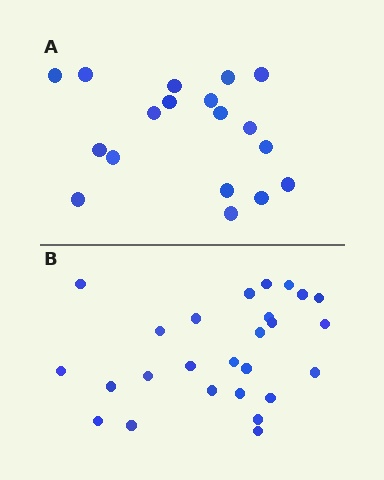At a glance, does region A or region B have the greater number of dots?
Region B (the bottom region) has more dots.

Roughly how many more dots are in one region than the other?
Region B has roughly 8 or so more dots than region A.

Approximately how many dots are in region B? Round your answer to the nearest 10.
About 30 dots. (The exact count is 26, which rounds to 30.)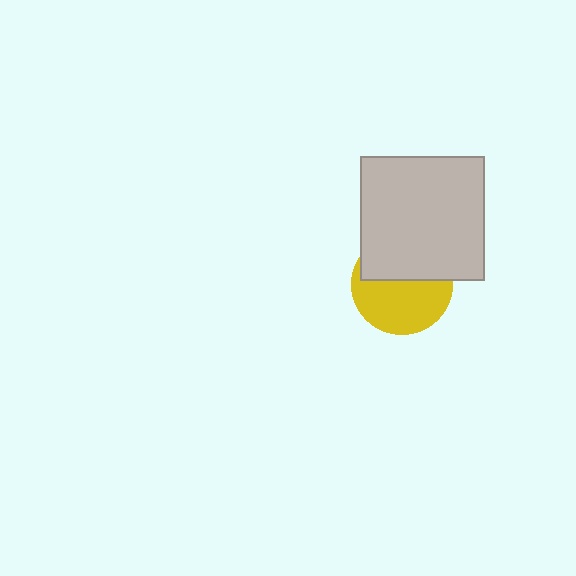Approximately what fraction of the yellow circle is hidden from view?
Roughly 44% of the yellow circle is hidden behind the light gray square.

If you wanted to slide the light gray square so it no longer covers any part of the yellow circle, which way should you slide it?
Slide it up — that is the most direct way to separate the two shapes.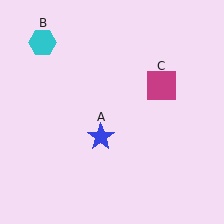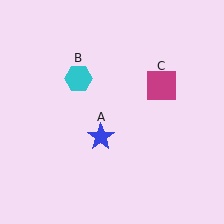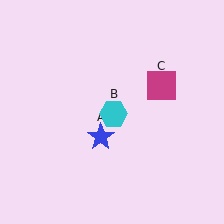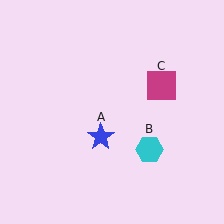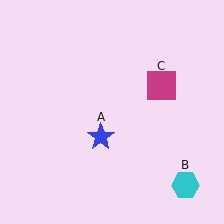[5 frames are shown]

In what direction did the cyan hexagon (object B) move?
The cyan hexagon (object B) moved down and to the right.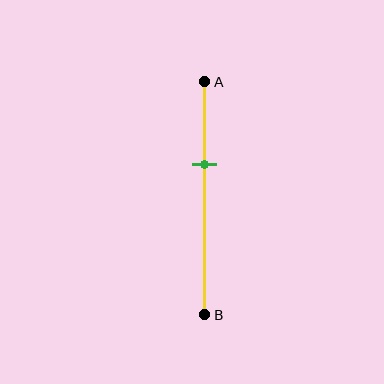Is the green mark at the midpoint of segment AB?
No, the mark is at about 35% from A, not at the 50% midpoint.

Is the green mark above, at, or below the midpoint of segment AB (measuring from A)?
The green mark is above the midpoint of segment AB.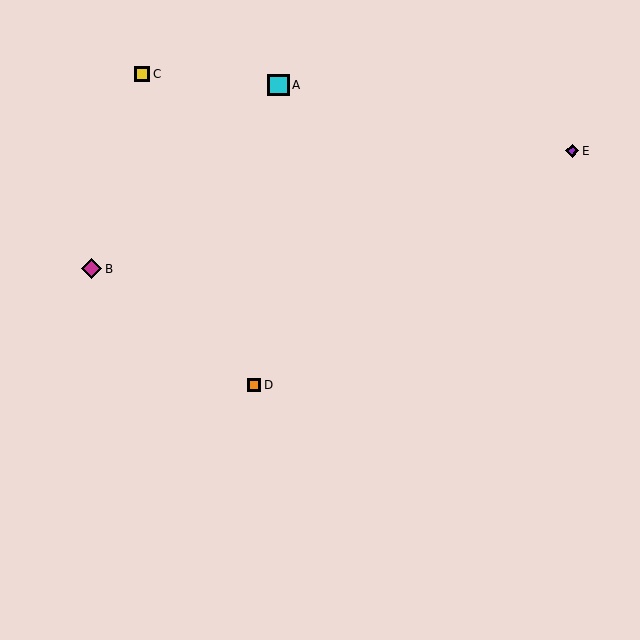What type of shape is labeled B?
Shape B is a magenta diamond.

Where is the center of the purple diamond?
The center of the purple diamond is at (572, 151).